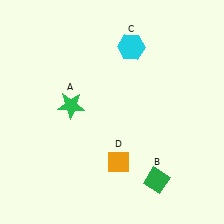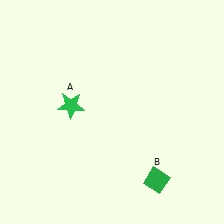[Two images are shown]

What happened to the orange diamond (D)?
The orange diamond (D) was removed in Image 2. It was in the bottom-right area of Image 1.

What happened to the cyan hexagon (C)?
The cyan hexagon (C) was removed in Image 2. It was in the top-right area of Image 1.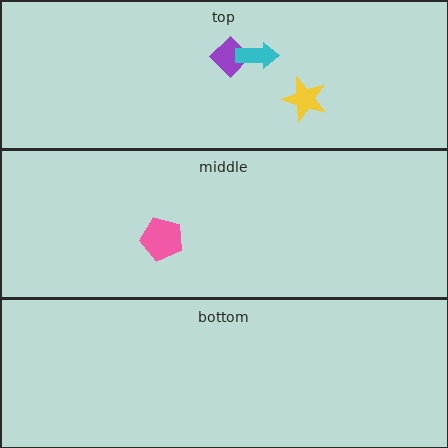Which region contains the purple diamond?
The top region.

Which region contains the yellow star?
The top region.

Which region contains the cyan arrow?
The top region.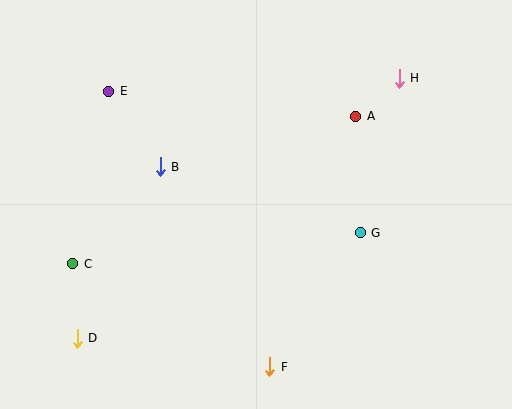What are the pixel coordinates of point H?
Point H is at (399, 78).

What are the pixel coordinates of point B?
Point B is at (160, 167).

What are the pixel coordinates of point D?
Point D is at (77, 338).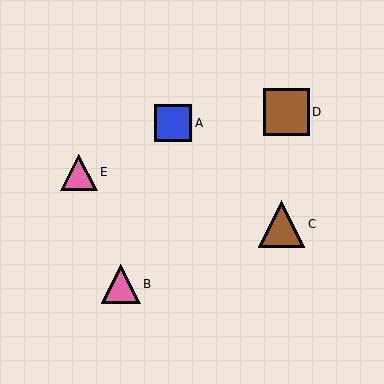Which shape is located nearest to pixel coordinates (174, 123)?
The blue square (labeled A) at (173, 123) is nearest to that location.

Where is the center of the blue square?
The center of the blue square is at (173, 123).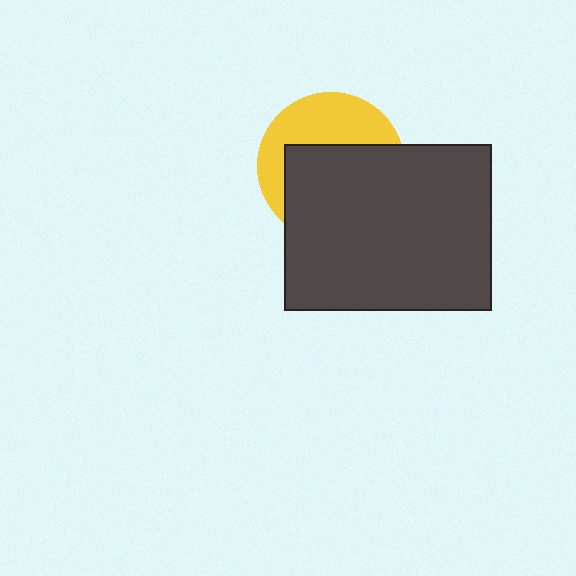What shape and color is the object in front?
The object in front is a dark gray rectangle.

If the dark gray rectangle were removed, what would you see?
You would see the complete yellow circle.